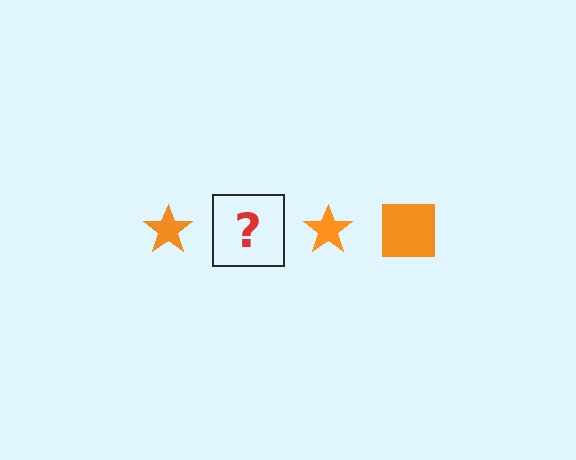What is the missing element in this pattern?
The missing element is an orange square.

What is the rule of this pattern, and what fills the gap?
The rule is that the pattern cycles through star, square shapes in orange. The gap should be filled with an orange square.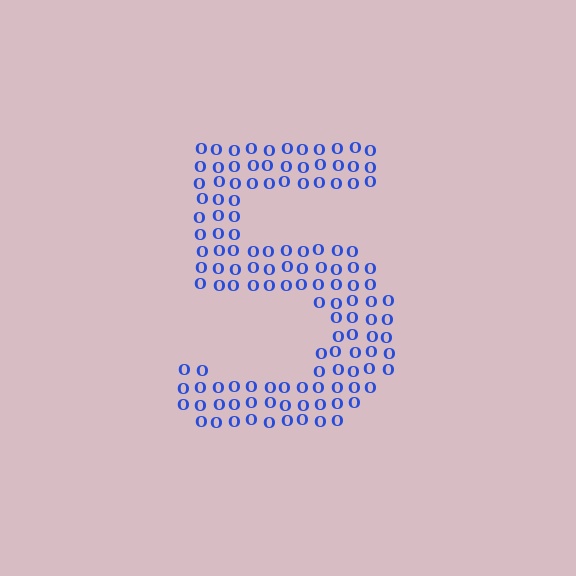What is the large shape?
The large shape is the digit 5.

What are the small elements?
The small elements are letter O's.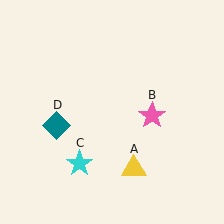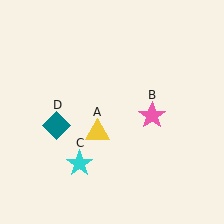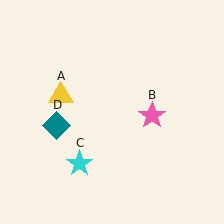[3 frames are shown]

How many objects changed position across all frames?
1 object changed position: yellow triangle (object A).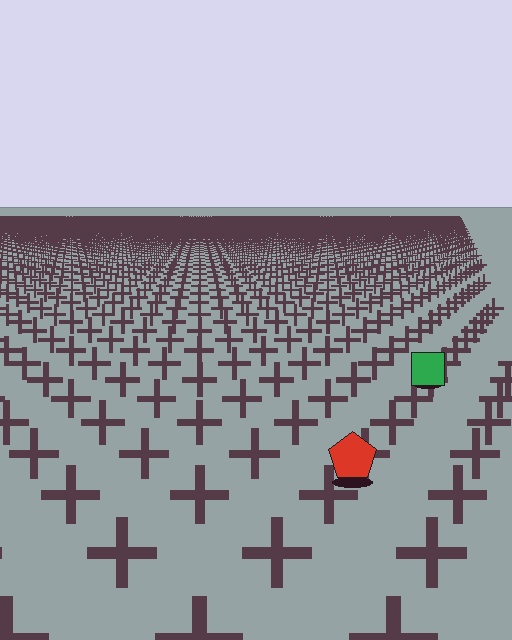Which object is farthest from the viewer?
The green square is farthest from the viewer. It appears smaller and the ground texture around it is denser.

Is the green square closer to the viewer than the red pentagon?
No. The red pentagon is closer — you can tell from the texture gradient: the ground texture is coarser near it.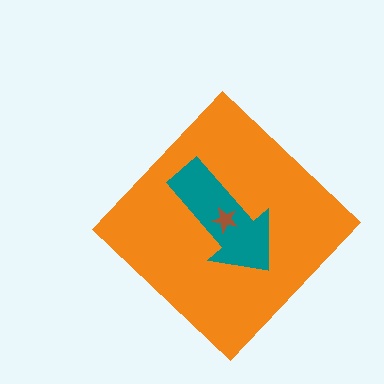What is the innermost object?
The brown star.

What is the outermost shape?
The orange diamond.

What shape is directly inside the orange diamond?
The teal arrow.